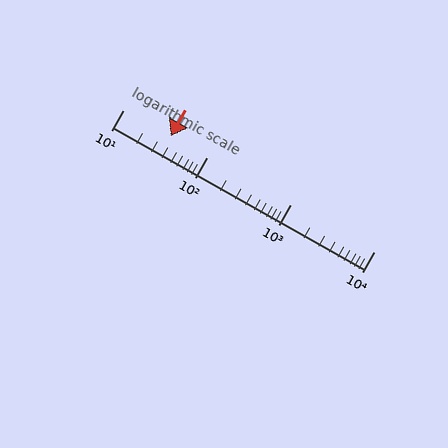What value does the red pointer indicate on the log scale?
The pointer indicates approximately 37.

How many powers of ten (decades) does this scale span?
The scale spans 3 decades, from 10 to 10000.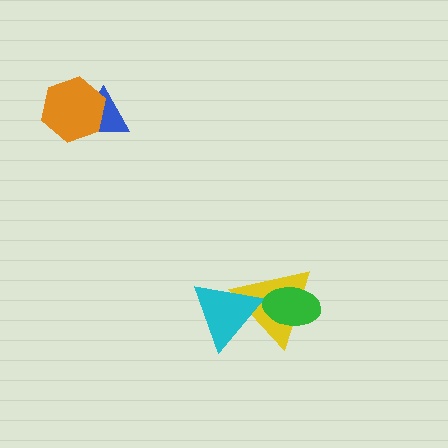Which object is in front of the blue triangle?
The orange hexagon is in front of the blue triangle.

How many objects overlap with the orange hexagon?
1 object overlaps with the orange hexagon.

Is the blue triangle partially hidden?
Yes, it is partially covered by another shape.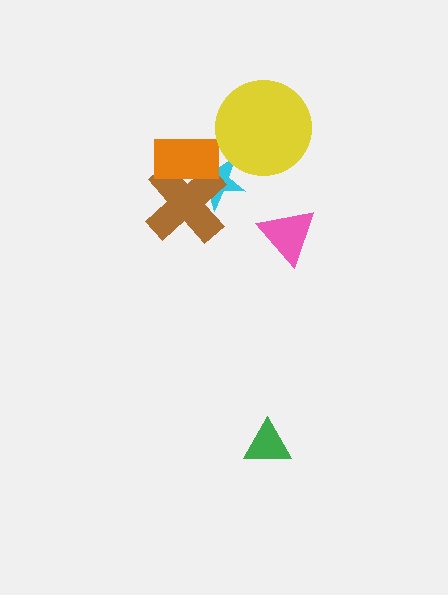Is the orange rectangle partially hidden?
No, no other shape covers it.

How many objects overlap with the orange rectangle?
2 objects overlap with the orange rectangle.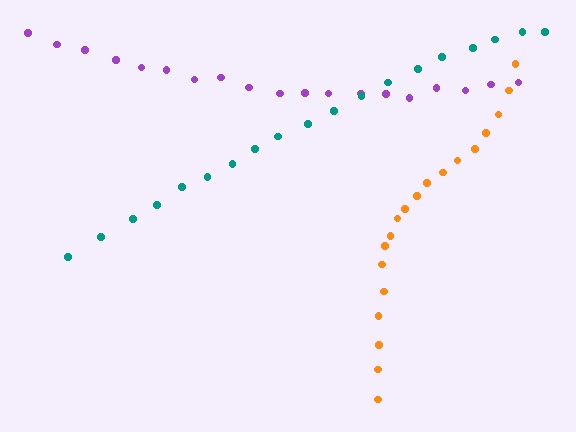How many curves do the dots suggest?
There are 3 distinct paths.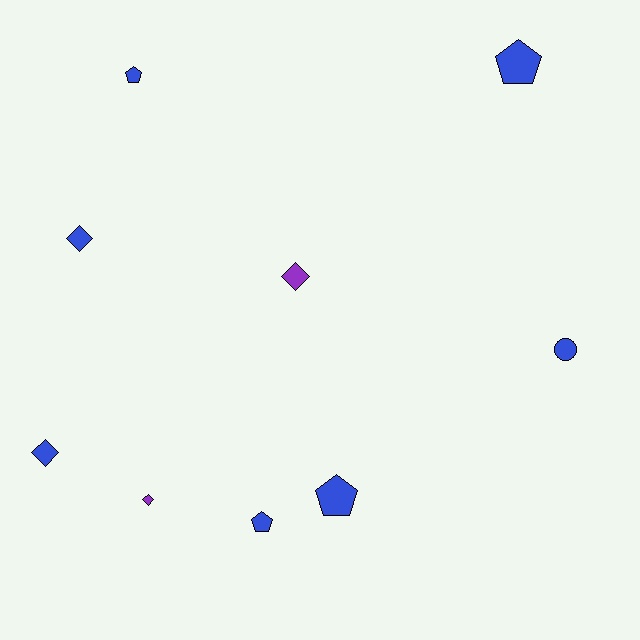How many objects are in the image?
There are 9 objects.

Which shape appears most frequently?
Pentagon, with 4 objects.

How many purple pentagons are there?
There are no purple pentagons.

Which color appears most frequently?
Blue, with 7 objects.